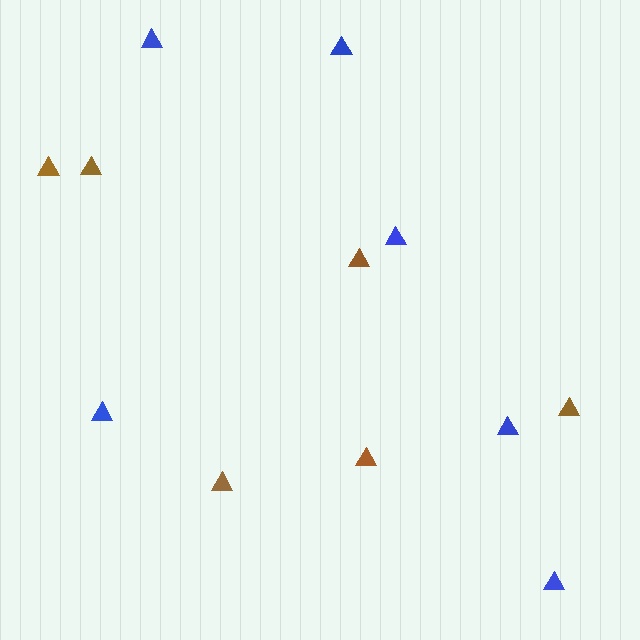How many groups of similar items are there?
There are 2 groups: one group of brown triangles (6) and one group of blue triangles (6).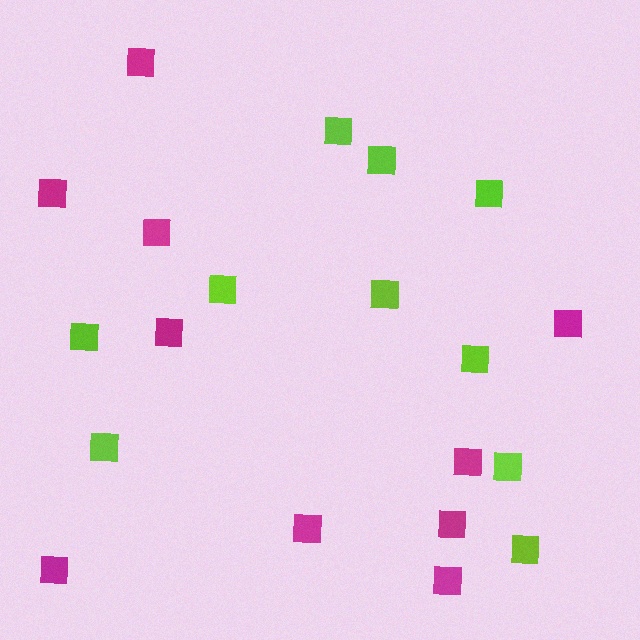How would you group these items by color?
There are 2 groups: one group of magenta squares (10) and one group of lime squares (10).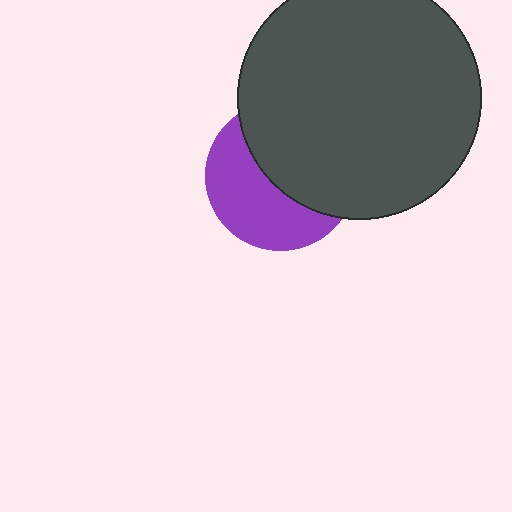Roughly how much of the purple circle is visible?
About half of it is visible (roughly 47%).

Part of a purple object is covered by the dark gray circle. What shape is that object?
It is a circle.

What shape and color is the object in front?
The object in front is a dark gray circle.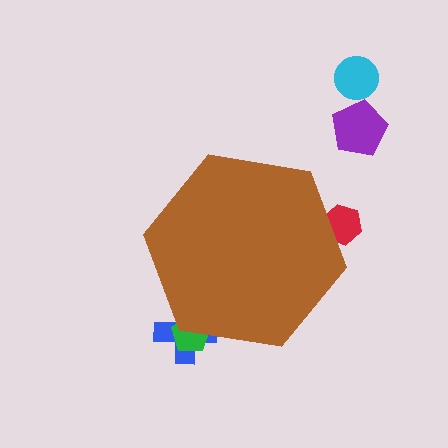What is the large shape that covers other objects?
A brown hexagon.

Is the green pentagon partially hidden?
Yes, the green pentagon is partially hidden behind the brown hexagon.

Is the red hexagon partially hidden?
Yes, the red hexagon is partially hidden behind the brown hexagon.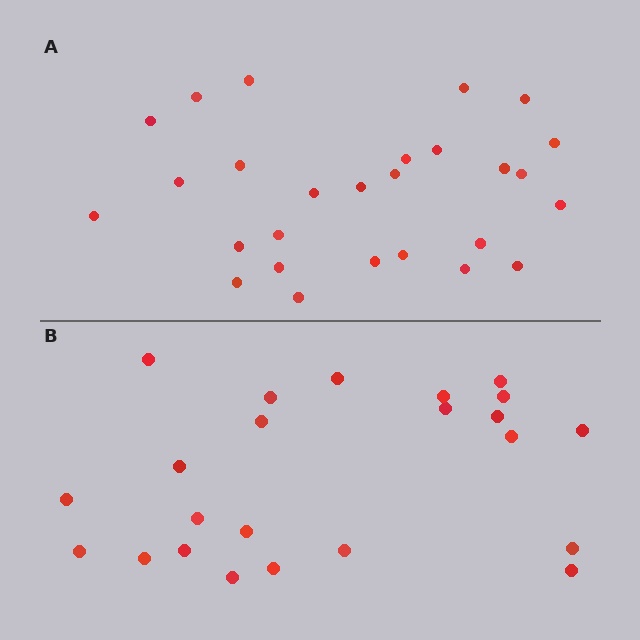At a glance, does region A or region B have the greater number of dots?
Region A (the top region) has more dots.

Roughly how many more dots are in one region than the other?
Region A has about 4 more dots than region B.